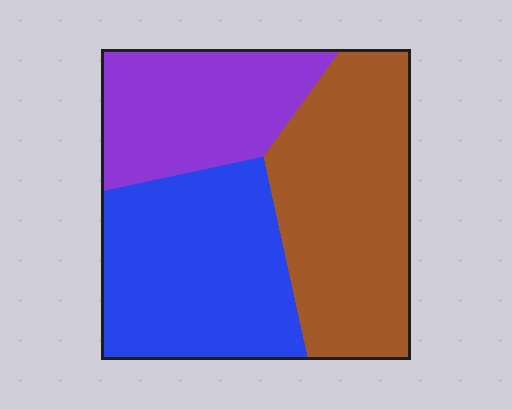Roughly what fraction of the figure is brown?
Brown takes up about three eighths (3/8) of the figure.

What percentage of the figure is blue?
Blue covers 36% of the figure.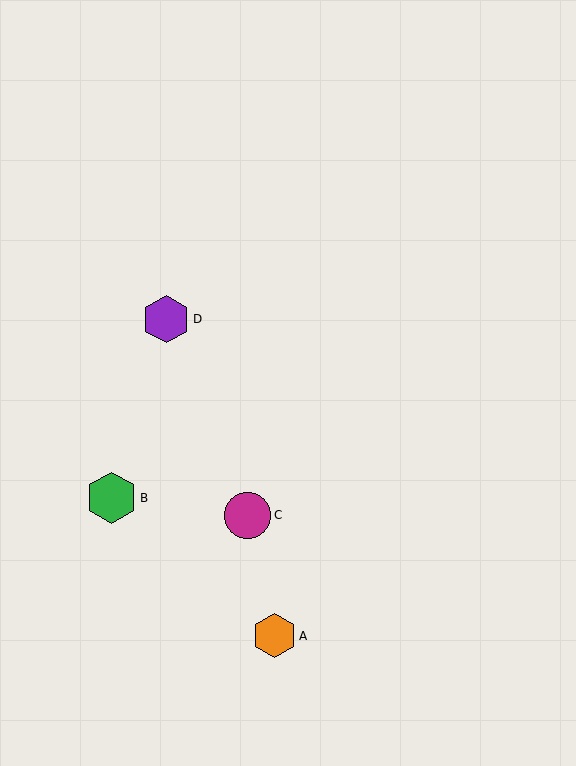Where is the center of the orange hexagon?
The center of the orange hexagon is at (274, 636).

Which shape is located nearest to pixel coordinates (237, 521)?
The magenta circle (labeled C) at (248, 515) is nearest to that location.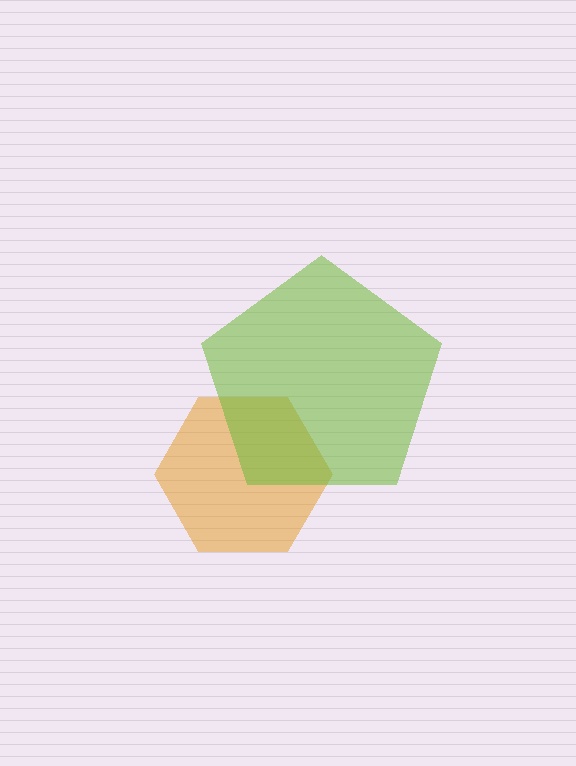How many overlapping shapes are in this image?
There are 2 overlapping shapes in the image.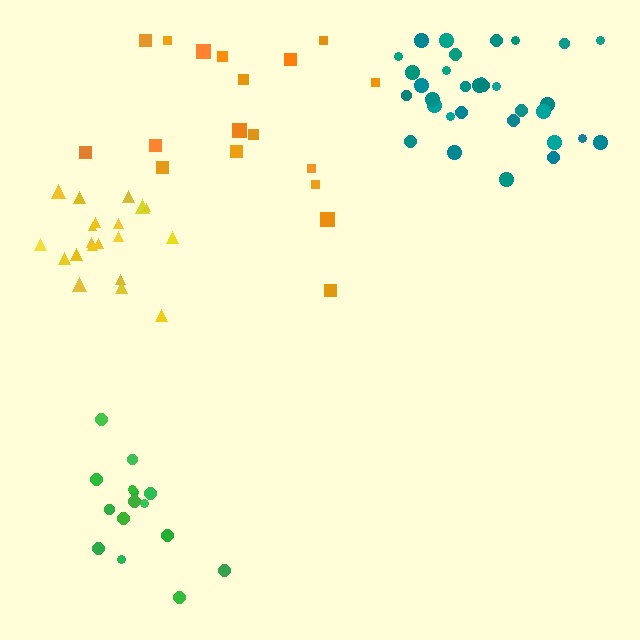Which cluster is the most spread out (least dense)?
Orange.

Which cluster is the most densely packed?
Yellow.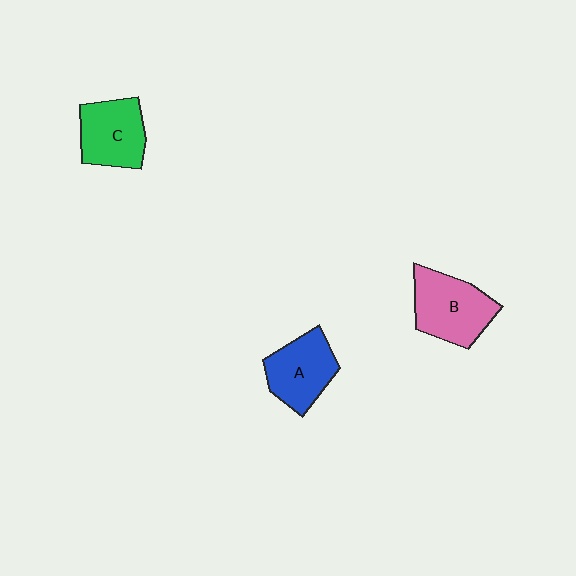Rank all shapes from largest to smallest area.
From largest to smallest: B (pink), C (green), A (blue).